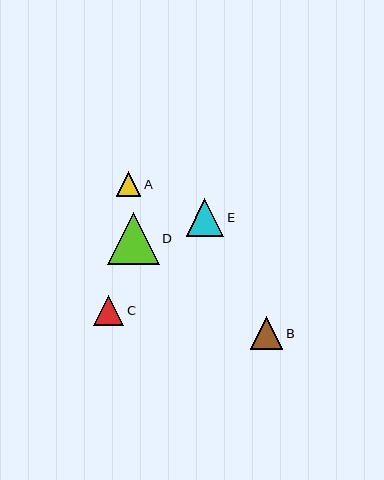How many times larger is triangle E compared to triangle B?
Triangle E is approximately 1.2 times the size of triangle B.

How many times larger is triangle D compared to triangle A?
Triangle D is approximately 2.2 times the size of triangle A.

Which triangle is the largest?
Triangle D is the largest with a size of approximately 52 pixels.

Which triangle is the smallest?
Triangle A is the smallest with a size of approximately 24 pixels.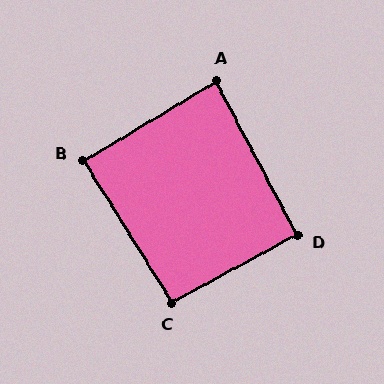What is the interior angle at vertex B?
Approximately 89 degrees (approximately right).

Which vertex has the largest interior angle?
C, at approximately 93 degrees.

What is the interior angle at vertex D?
Approximately 91 degrees (approximately right).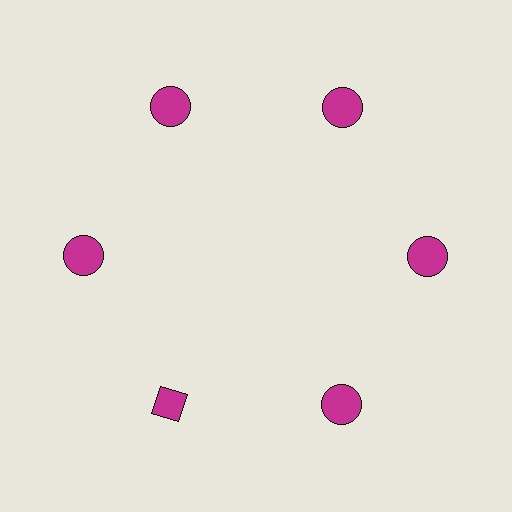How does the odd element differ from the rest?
It has a different shape: diamond instead of circle.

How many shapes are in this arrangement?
There are 6 shapes arranged in a ring pattern.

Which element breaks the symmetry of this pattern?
The magenta diamond at roughly the 7 o'clock position breaks the symmetry. All other shapes are magenta circles.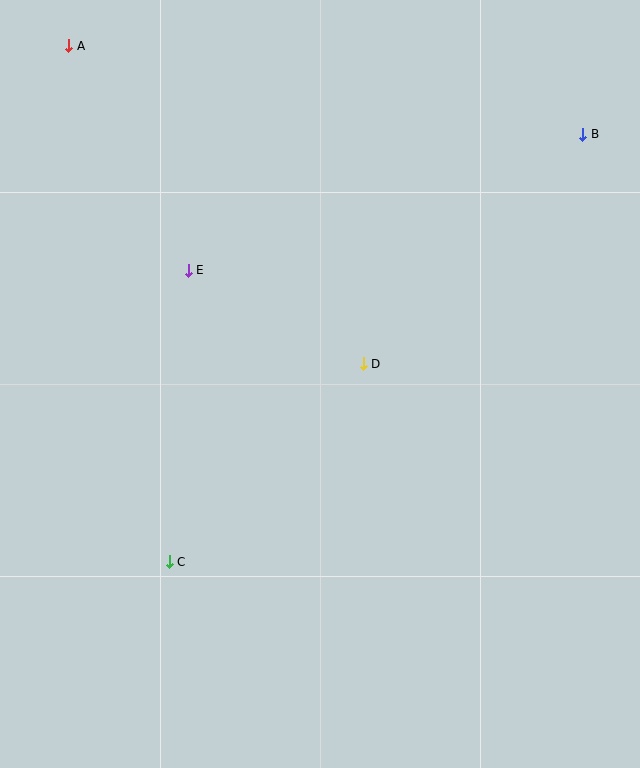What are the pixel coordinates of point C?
Point C is at (169, 562).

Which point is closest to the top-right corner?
Point B is closest to the top-right corner.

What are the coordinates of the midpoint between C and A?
The midpoint between C and A is at (119, 304).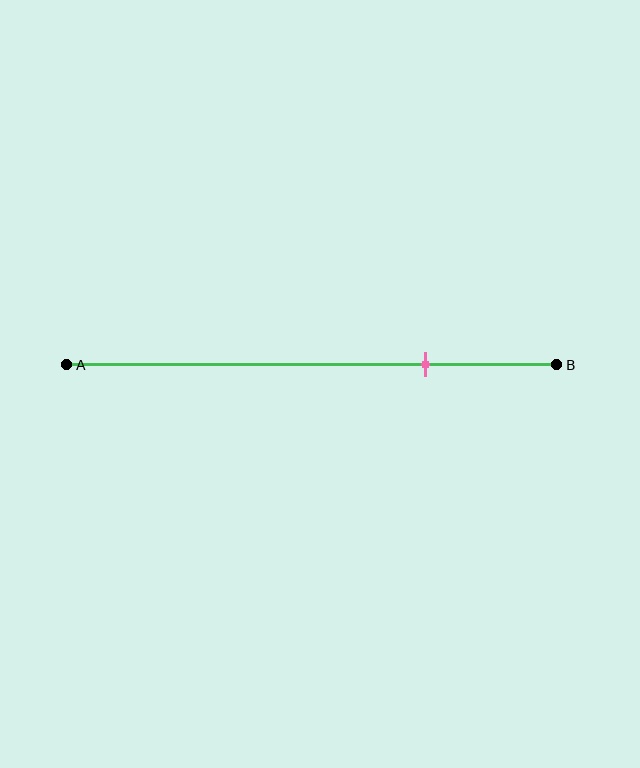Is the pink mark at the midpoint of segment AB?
No, the mark is at about 75% from A, not at the 50% midpoint.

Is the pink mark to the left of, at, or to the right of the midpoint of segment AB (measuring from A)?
The pink mark is to the right of the midpoint of segment AB.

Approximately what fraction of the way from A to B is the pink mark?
The pink mark is approximately 75% of the way from A to B.